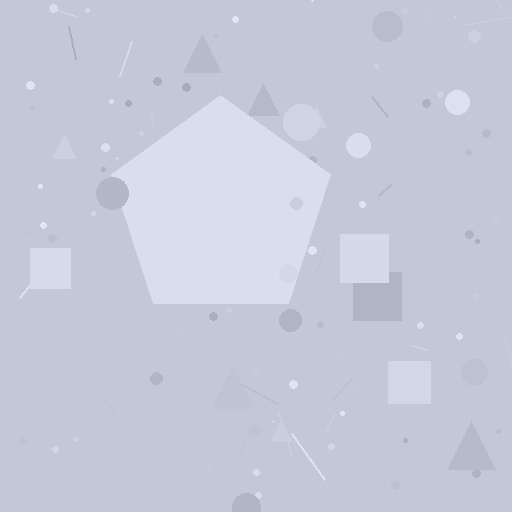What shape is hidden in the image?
A pentagon is hidden in the image.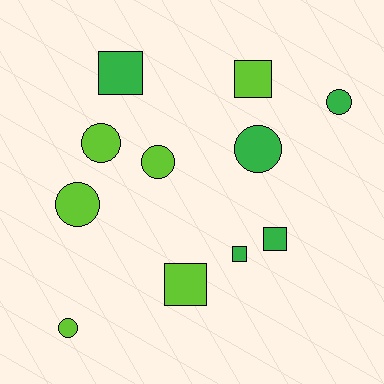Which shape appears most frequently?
Circle, with 6 objects.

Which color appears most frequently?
Lime, with 6 objects.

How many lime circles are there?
There are 4 lime circles.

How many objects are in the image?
There are 11 objects.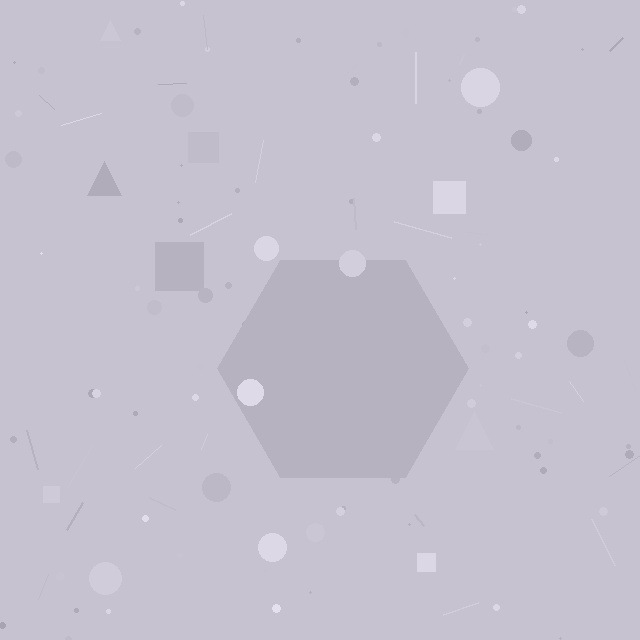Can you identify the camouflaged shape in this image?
The camouflaged shape is a hexagon.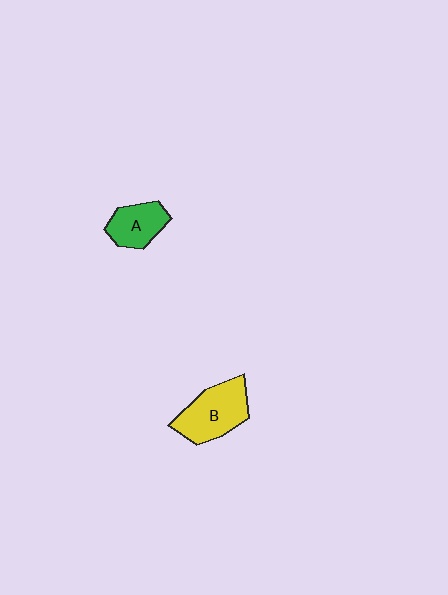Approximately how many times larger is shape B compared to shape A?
Approximately 1.5 times.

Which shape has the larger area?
Shape B (yellow).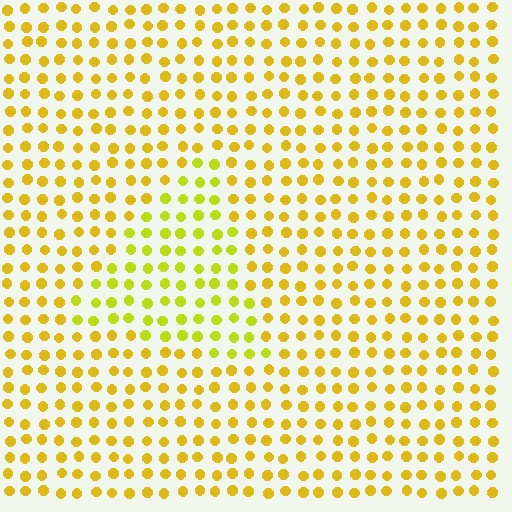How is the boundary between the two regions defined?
The boundary is defined purely by a slight shift in hue (about 20 degrees). Spacing, size, and orientation are identical on both sides.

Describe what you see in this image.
The image is filled with small yellow elements in a uniform arrangement. A triangle-shaped region is visible where the elements are tinted to a slightly different hue, forming a subtle color boundary.